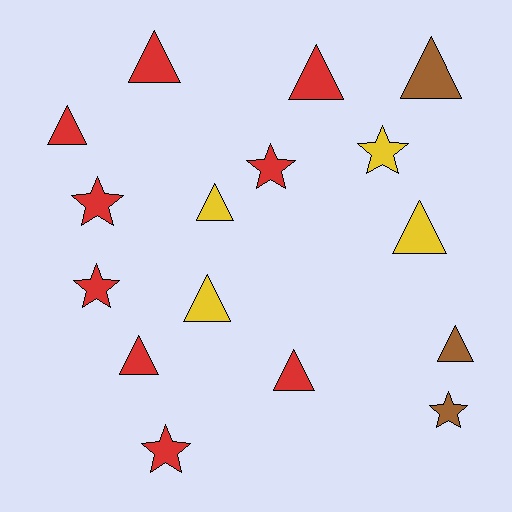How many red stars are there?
There are 4 red stars.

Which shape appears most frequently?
Triangle, with 10 objects.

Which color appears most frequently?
Red, with 9 objects.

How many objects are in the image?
There are 16 objects.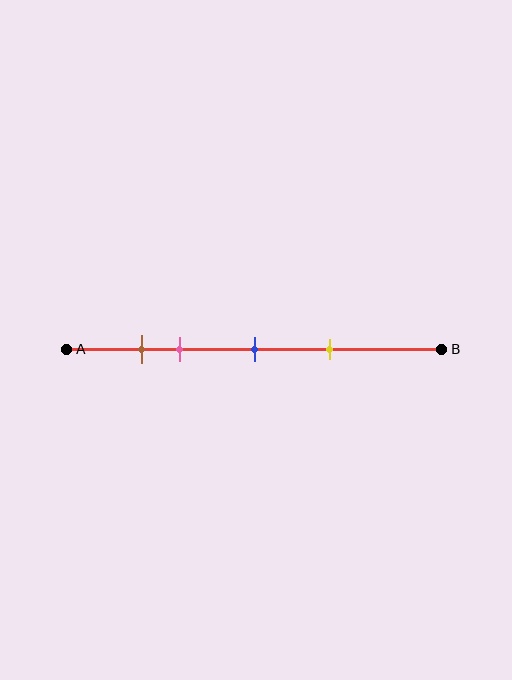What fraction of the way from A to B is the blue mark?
The blue mark is approximately 50% (0.5) of the way from A to B.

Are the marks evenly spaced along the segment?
No, the marks are not evenly spaced.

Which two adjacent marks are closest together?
The brown and pink marks are the closest adjacent pair.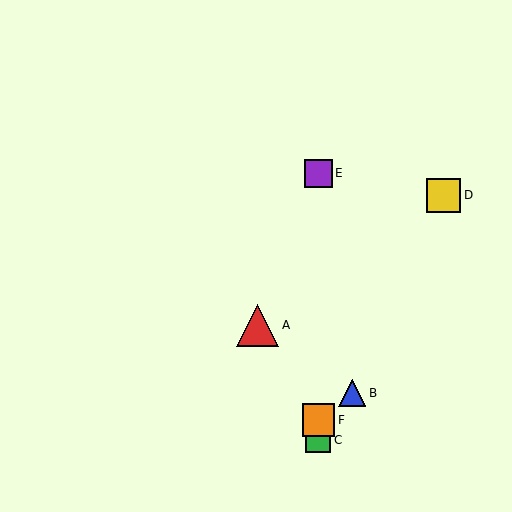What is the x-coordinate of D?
Object D is at x≈444.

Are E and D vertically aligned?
No, E is at x≈318 and D is at x≈444.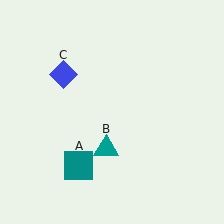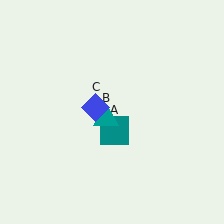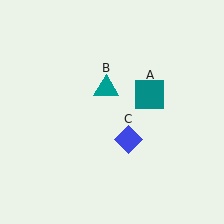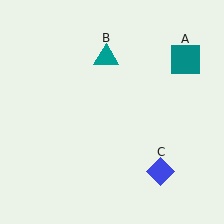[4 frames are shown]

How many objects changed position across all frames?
3 objects changed position: teal square (object A), teal triangle (object B), blue diamond (object C).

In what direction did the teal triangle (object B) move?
The teal triangle (object B) moved up.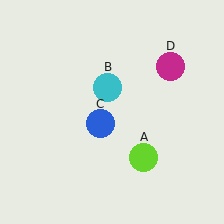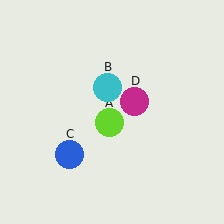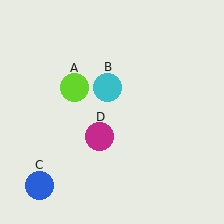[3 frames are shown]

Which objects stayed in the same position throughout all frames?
Cyan circle (object B) remained stationary.